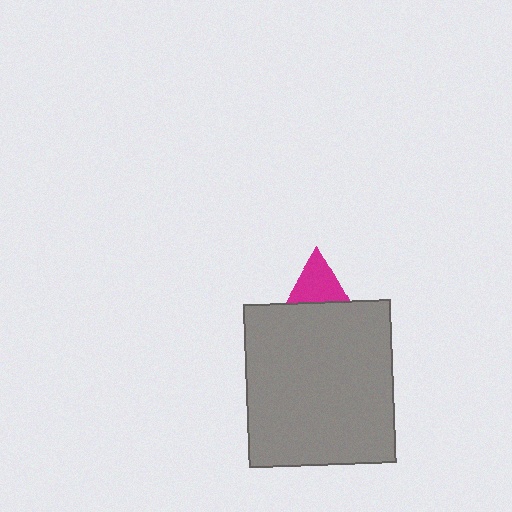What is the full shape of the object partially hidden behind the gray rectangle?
The partially hidden object is a magenta triangle.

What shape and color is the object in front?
The object in front is a gray rectangle.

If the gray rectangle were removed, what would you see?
You would see the complete magenta triangle.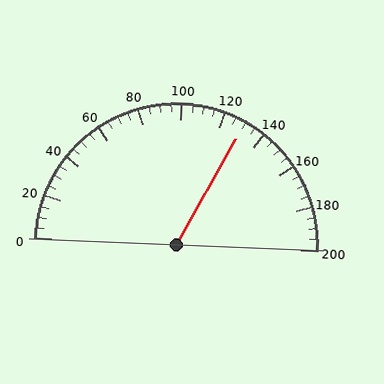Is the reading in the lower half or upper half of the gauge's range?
The reading is in the upper half of the range (0 to 200).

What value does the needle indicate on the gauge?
The needle indicates approximately 130.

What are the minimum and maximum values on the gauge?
The gauge ranges from 0 to 200.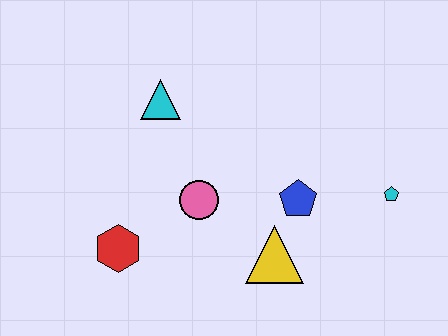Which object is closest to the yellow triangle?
The blue pentagon is closest to the yellow triangle.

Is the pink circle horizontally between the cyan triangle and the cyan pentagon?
Yes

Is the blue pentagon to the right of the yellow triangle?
Yes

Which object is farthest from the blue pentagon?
The red hexagon is farthest from the blue pentagon.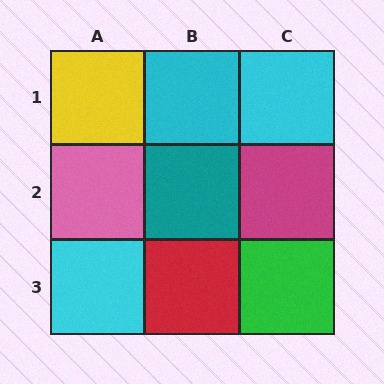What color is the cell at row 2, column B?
Teal.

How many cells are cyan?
3 cells are cyan.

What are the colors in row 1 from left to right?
Yellow, cyan, cyan.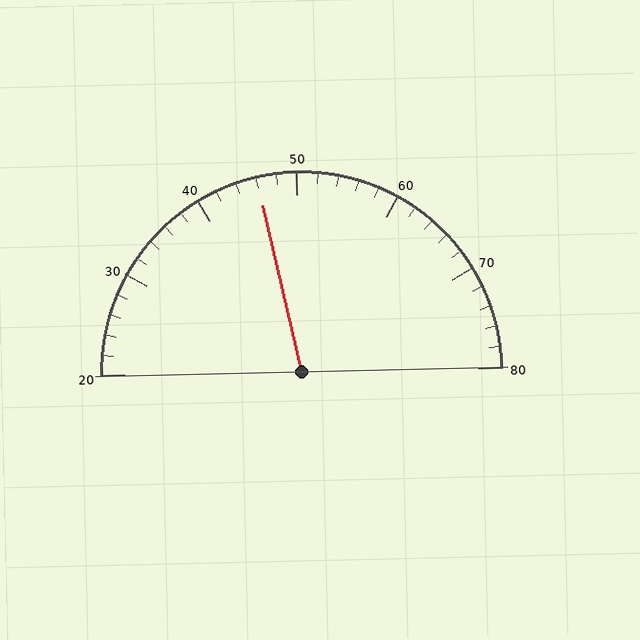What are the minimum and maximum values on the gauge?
The gauge ranges from 20 to 80.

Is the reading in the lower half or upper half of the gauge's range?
The reading is in the lower half of the range (20 to 80).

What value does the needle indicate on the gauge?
The needle indicates approximately 46.